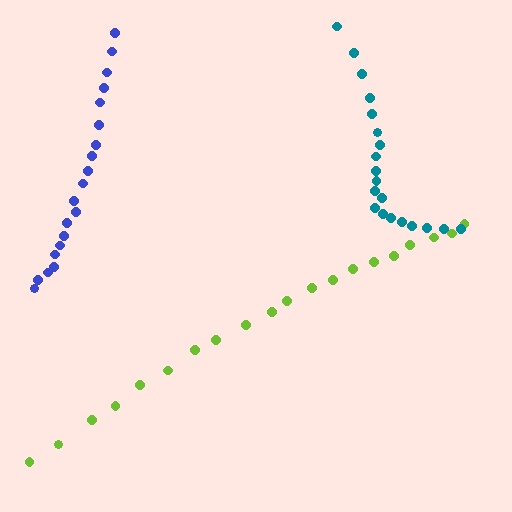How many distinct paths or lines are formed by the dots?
There are 3 distinct paths.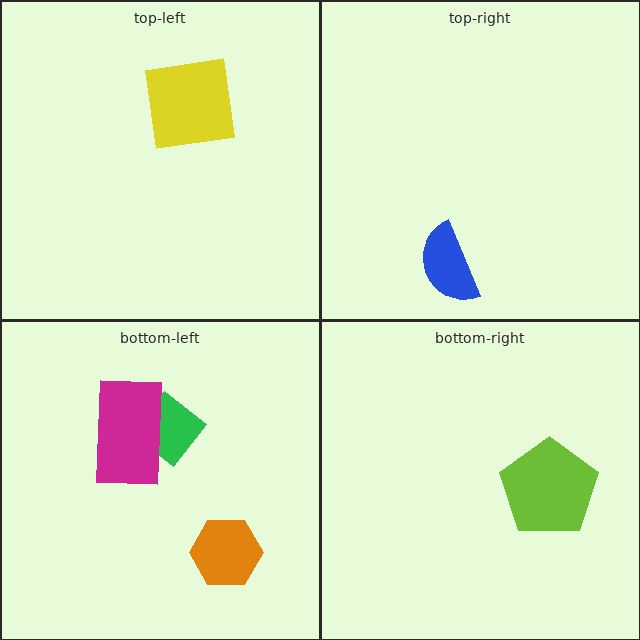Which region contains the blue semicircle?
The top-right region.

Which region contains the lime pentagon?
The bottom-right region.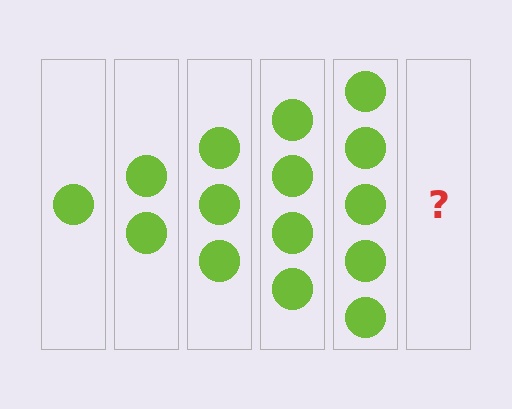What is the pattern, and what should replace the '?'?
The pattern is that each step adds one more circle. The '?' should be 6 circles.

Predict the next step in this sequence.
The next step is 6 circles.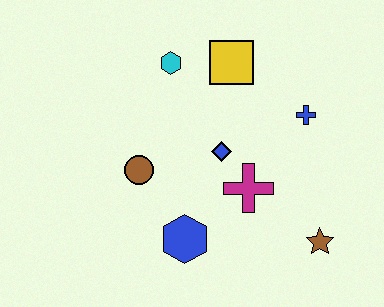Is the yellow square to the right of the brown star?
No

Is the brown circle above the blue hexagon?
Yes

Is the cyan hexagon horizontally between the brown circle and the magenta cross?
Yes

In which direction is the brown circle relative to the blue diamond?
The brown circle is to the left of the blue diamond.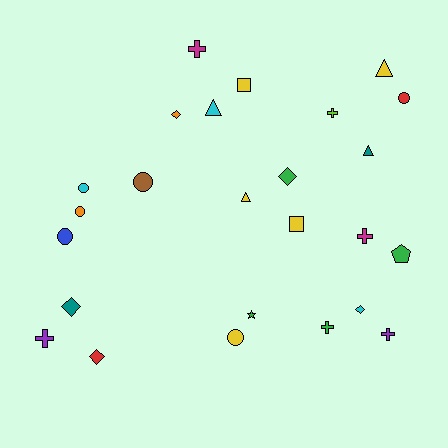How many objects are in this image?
There are 25 objects.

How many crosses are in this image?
There are 6 crosses.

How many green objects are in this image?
There are 4 green objects.